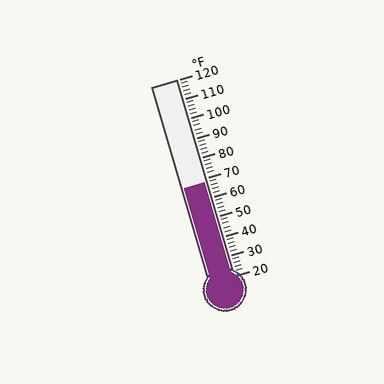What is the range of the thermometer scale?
The thermometer scale ranges from 20°F to 120°F.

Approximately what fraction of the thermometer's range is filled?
The thermometer is filled to approximately 50% of its range.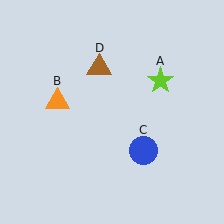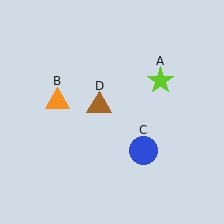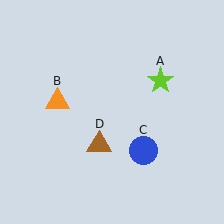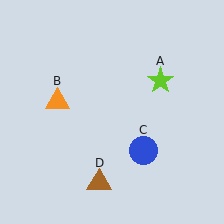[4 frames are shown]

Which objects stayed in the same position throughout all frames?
Lime star (object A) and orange triangle (object B) and blue circle (object C) remained stationary.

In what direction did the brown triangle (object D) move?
The brown triangle (object D) moved down.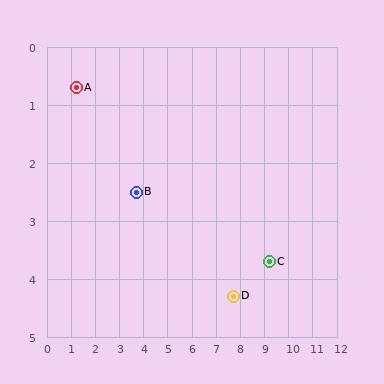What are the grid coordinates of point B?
Point B is at approximately (3.7, 2.5).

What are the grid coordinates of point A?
Point A is at approximately (1.2, 0.7).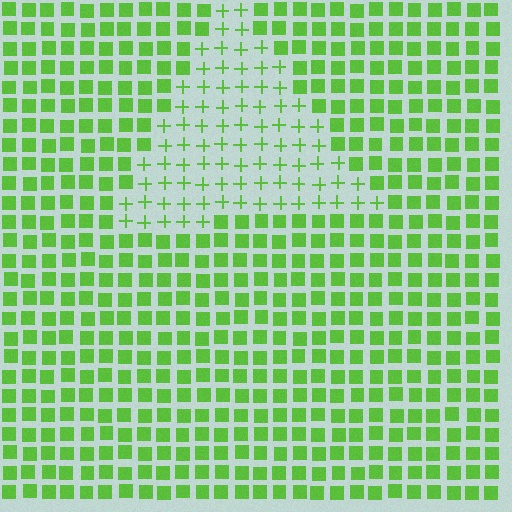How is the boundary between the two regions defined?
The boundary is defined by a change in element shape: plus signs inside vs. squares outside. All elements share the same color and spacing.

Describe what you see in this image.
The image is filled with small lime elements arranged in a uniform grid. A triangle-shaped region contains plus signs, while the surrounding area contains squares. The boundary is defined purely by the change in element shape.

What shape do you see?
I see a triangle.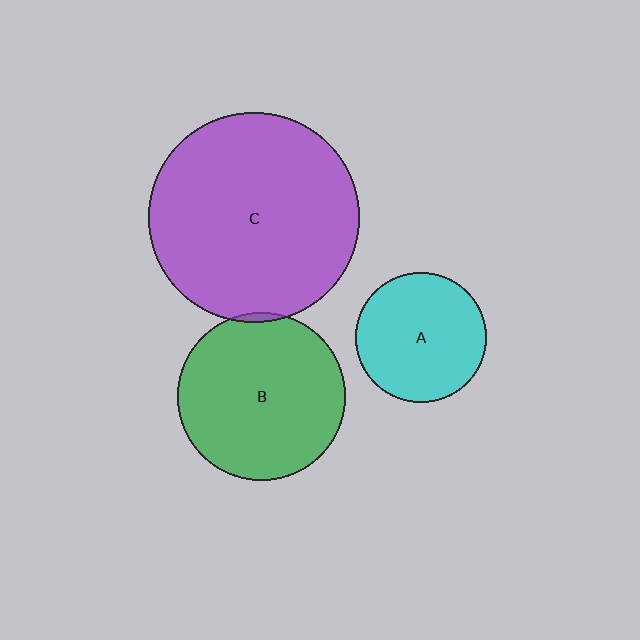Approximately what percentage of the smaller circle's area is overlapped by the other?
Approximately 5%.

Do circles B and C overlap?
Yes.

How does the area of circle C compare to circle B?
Approximately 1.6 times.